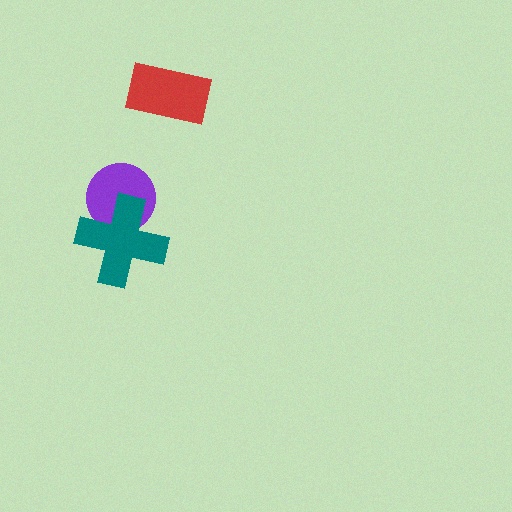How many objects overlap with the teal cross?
1 object overlaps with the teal cross.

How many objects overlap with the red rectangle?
0 objects overlap with the red rectangle.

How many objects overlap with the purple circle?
1 object overlaps with the purple circle.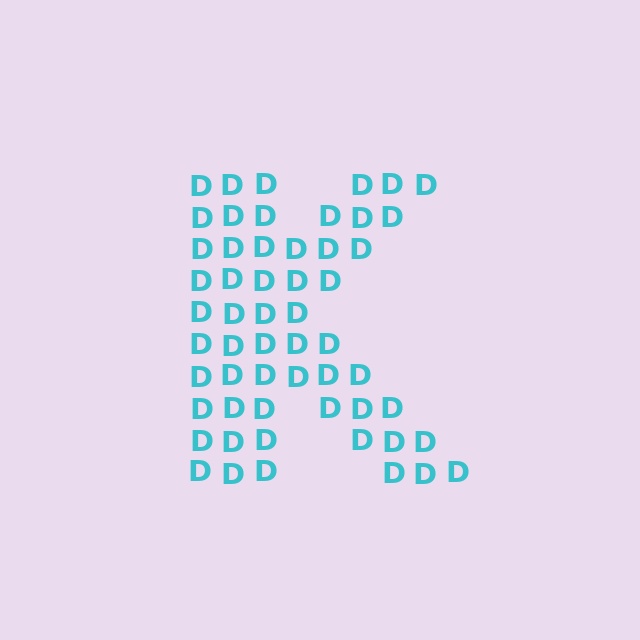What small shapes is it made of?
It is made of small letter D's.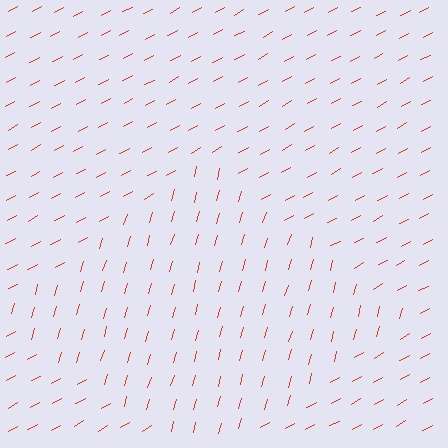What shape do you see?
I see a diamond.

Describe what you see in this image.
The image is filled with small red line segments. A diamond region in the image has lines oriented differently from the surrounding lines, creating a visible texture boundary.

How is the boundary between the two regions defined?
The boundary is defined purely by a change in line orientation (approximately 45 degrees difference). All lines are the same color and thickness.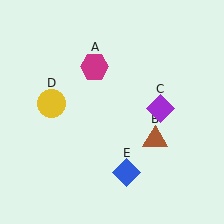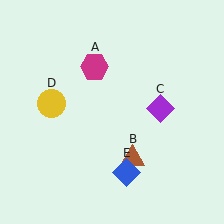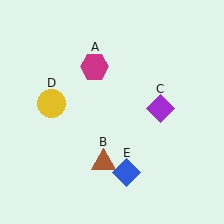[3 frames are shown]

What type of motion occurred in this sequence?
The brown triangle (object B) rotated clockwise around the center of the scene.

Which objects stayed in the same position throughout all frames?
Magenta hexagon (object A) and purple diamond (object C) and yellow circle (object D) and blue diamond (object E) remained stationary.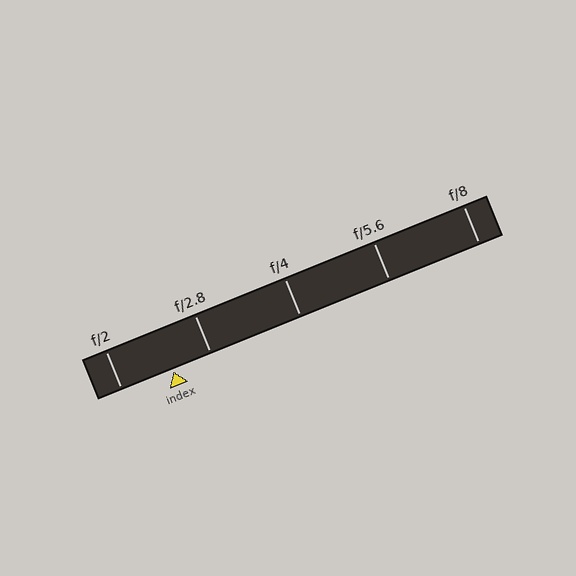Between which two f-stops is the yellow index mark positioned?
The index mark is between f/2 and f/2.8.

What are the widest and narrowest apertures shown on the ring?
The widest aperture shown is f/2 and the narrowest is f/8.